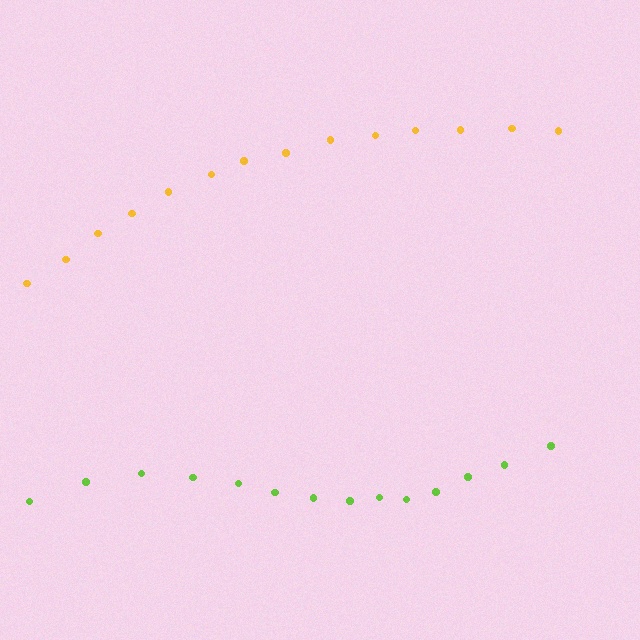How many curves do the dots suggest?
There are 2 distinct paths.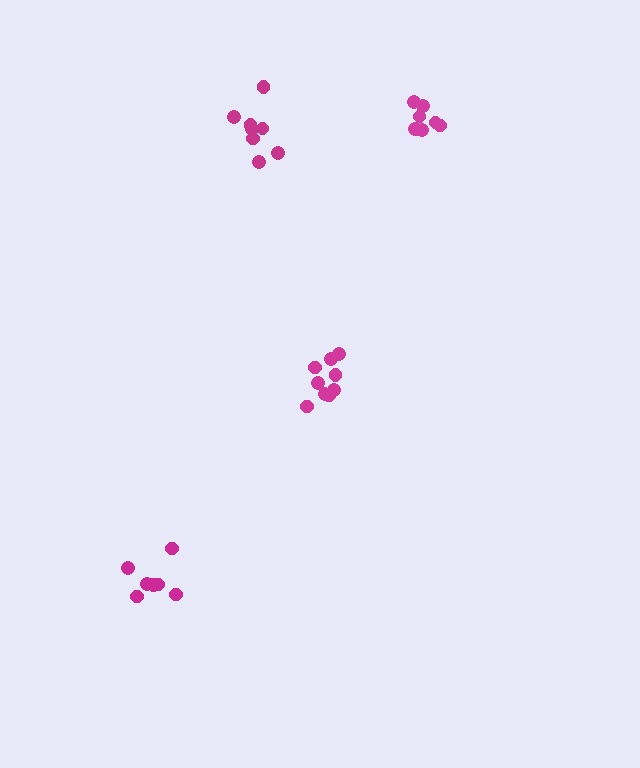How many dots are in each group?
Group 1: 8 dots, Group 2: 7 dots, Group 3: 9 dots, Group 4: 8 dots (32 total).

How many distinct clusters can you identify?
There are 4 distinct clusters.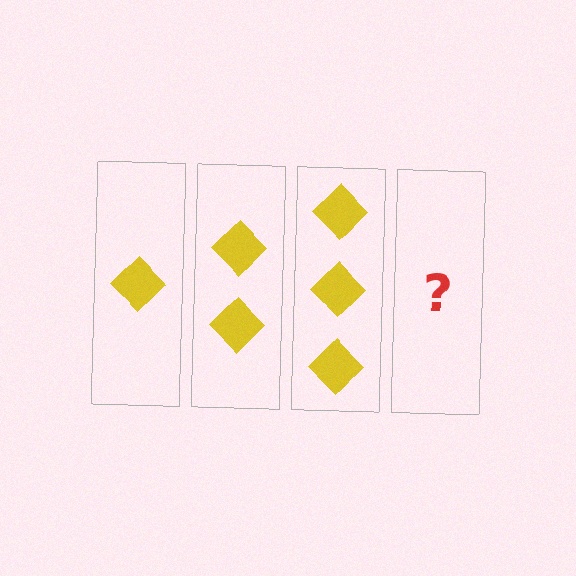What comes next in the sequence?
The next element should be 4 diamonds.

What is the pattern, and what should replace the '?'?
The pattern is that each step adds one more diamond. The '?' should be 4 diamonds.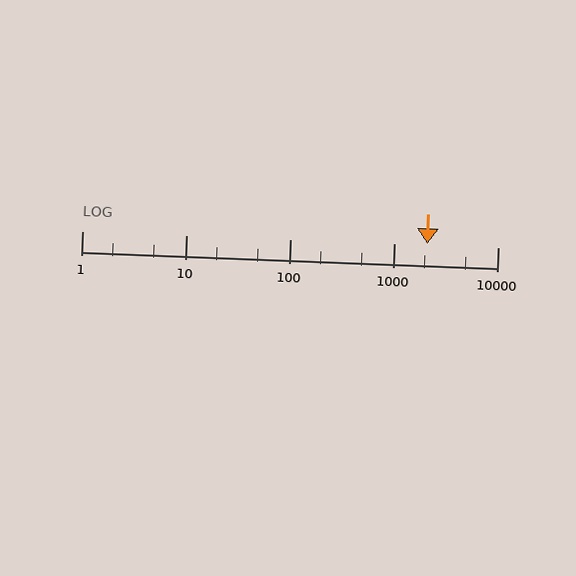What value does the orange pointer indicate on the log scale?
The pointer indicates approximately 2100.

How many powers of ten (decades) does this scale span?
The scale spans 4 decades, from 1 to 10000.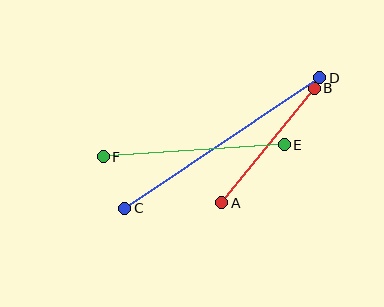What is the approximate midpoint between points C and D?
The midpoint is at approximately (222, 143) pixels.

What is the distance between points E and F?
The distance is approximately 181 pixels.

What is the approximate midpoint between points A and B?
The midpoint is at approximately (268, 145) pixels.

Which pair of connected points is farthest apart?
Points C and D are farthest apart.